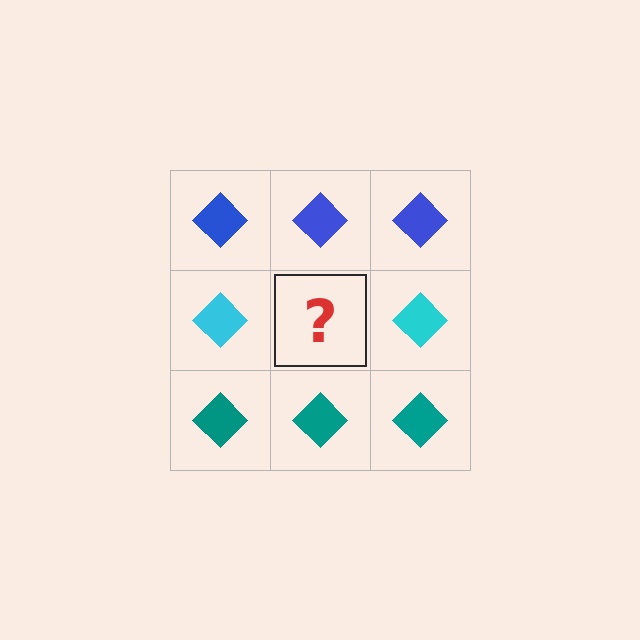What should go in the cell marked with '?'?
The missing cell should contain a cyan diamond.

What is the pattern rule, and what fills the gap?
The rule is that each row has a consistent color. The gap should be filled with a cyan diamond.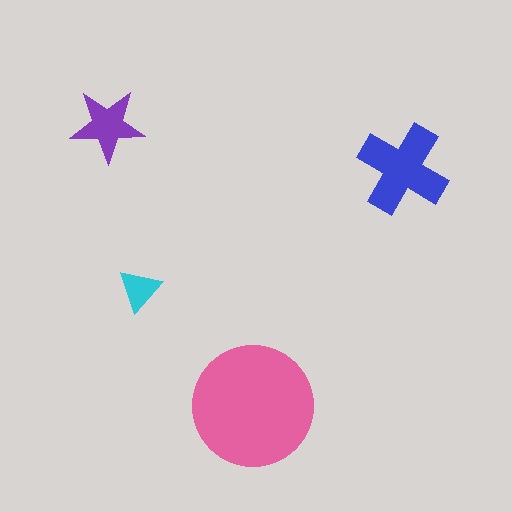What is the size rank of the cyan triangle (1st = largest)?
4th.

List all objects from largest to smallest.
The pink circle, the blue cross, the purple star, the cyan triangle.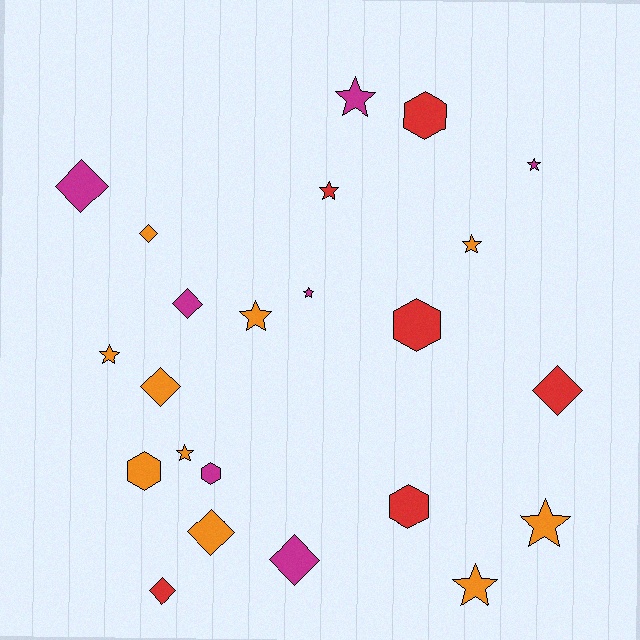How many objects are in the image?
There are 23 objects.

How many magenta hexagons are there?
There is 1 magenta hexagon.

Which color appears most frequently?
Orange, with 10 objects.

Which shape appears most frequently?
Star, with 10 objects.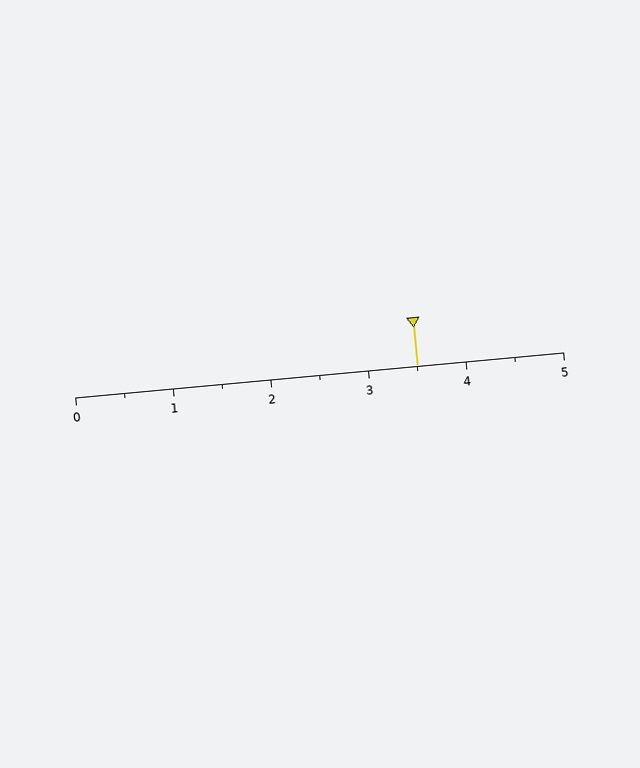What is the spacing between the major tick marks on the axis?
The major ticks are spaced 1 apart.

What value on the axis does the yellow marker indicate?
The marker indicates approximately 3.5.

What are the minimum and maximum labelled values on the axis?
The axis runs from 0 to 5.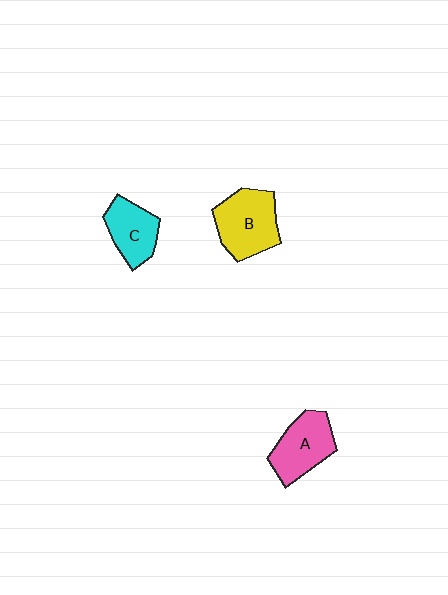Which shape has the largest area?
Shape B (yellow).